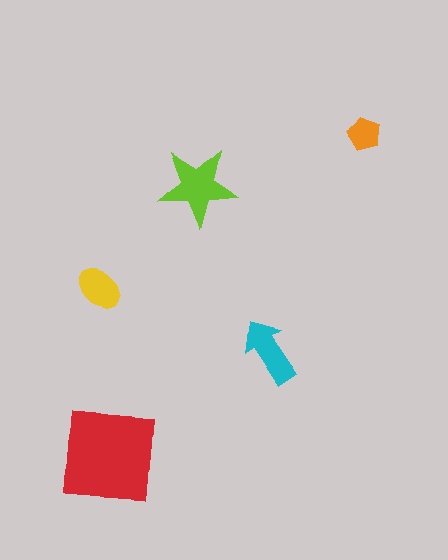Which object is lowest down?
The red square is bottommost.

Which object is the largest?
The red square.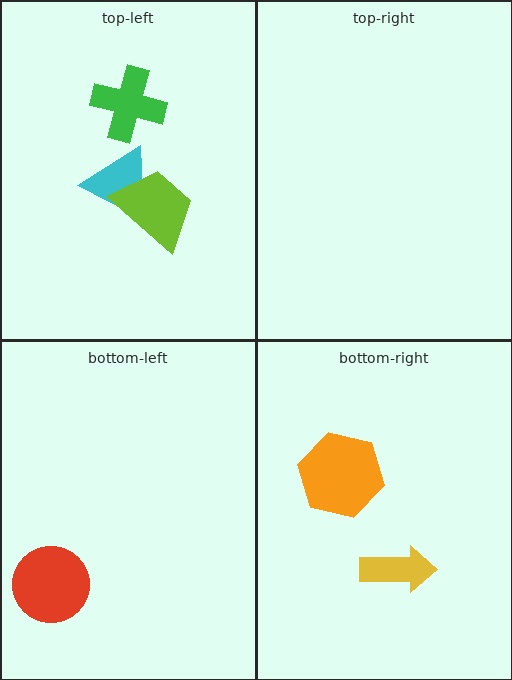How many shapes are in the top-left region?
3.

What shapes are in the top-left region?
The green cross, the cyan triangle, the lime trapezoid.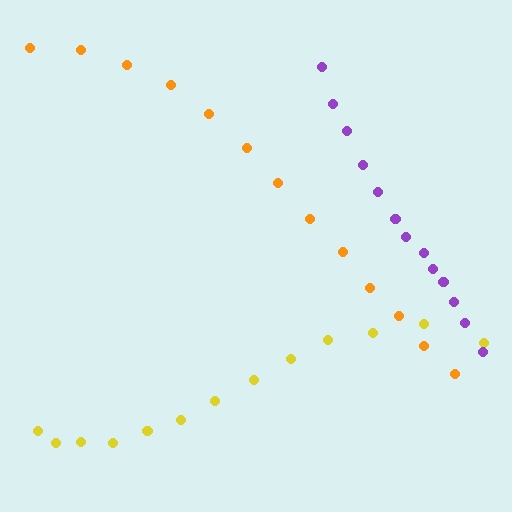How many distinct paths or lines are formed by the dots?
There are 3 distinct paths.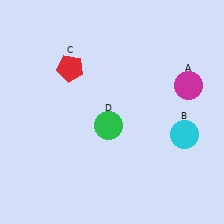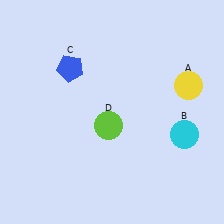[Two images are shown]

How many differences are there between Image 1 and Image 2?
There are 3 differences between the two images.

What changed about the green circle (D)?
In Image 1, D is green. In Image 2, it changed to lime.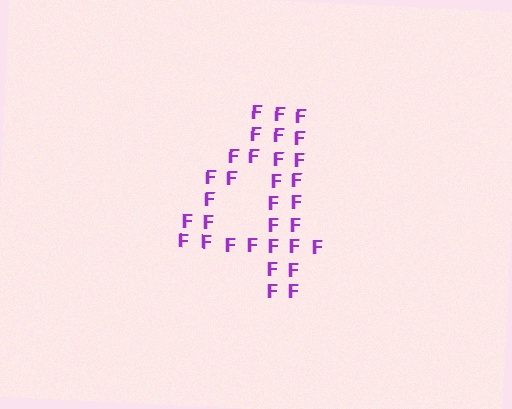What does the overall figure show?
The overall figure shows the digit 4.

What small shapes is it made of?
It is made of small letter F's.